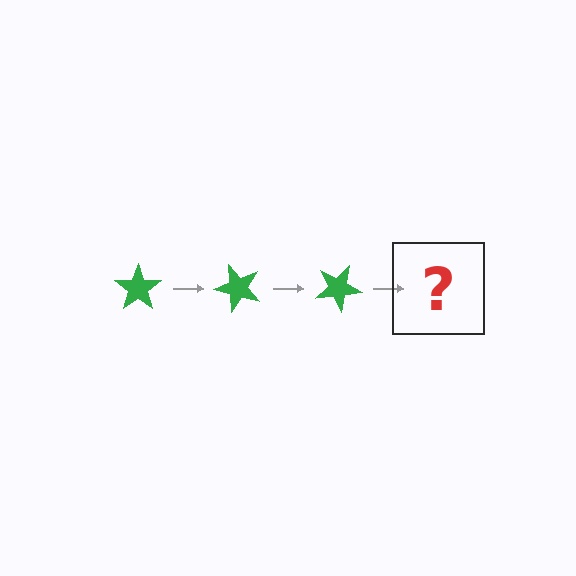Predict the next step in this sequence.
The next step is a green star rotated 150 degrees.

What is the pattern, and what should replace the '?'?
The pattern is that the star rotates 50 degrees each step. The '?' should be a green star rotated 150 degrees.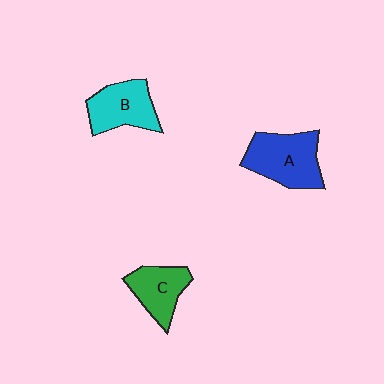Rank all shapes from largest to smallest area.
From largest to smallest: A (blue), B (cyan), C (green).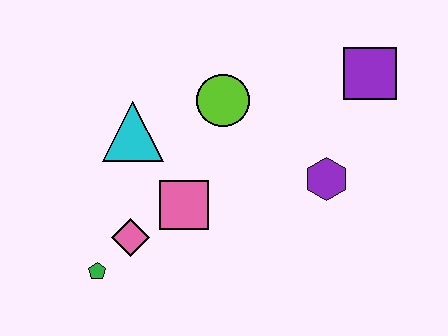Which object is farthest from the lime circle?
The green pentagon is farthest from the lime circle.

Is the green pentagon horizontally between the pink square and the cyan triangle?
No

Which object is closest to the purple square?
The purple hexagon is closest to the purple square.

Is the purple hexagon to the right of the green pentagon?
Yes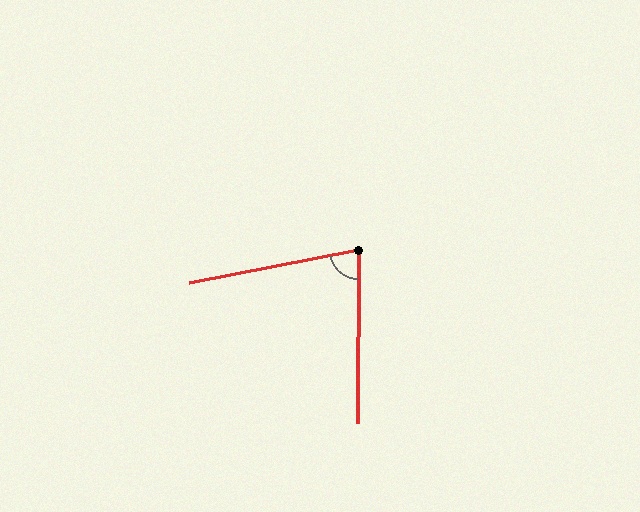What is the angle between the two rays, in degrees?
Approximately 79 degrees.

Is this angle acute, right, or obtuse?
It is acute.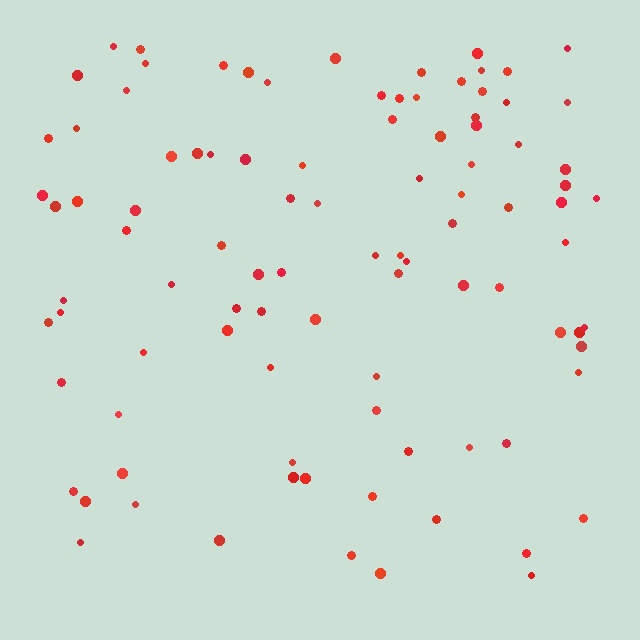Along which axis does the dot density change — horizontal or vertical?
Vertical.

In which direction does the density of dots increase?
From bottom to top, with the top side densest.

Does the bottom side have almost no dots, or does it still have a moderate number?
Still a moderate number, just noticeably fewer than the top.